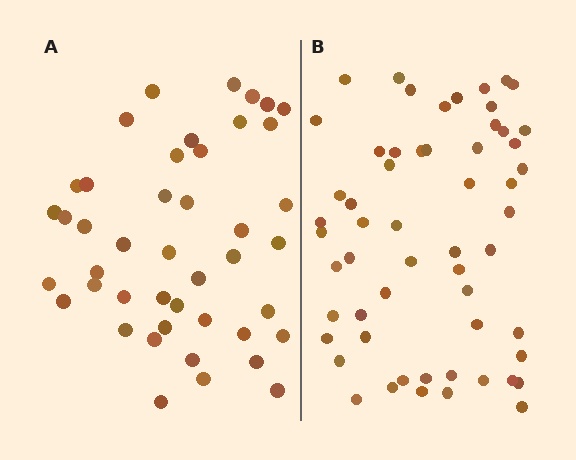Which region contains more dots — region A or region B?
Region B (the right region) has more dots.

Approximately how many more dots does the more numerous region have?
Region B has approximately 15 more dots than region A.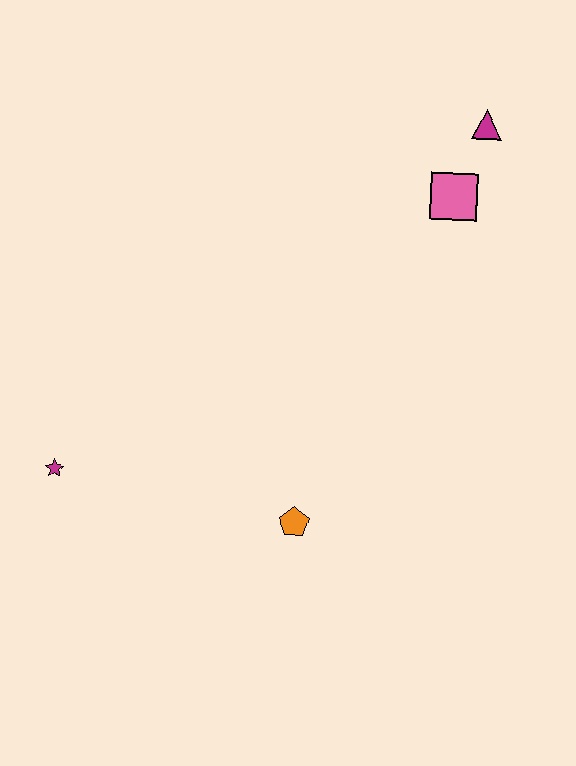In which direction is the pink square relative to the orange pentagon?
The pink square is above the orange pentagon.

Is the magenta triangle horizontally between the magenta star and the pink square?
No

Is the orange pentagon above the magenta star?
No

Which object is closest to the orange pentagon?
The magenta star is closest to the orange pentagon.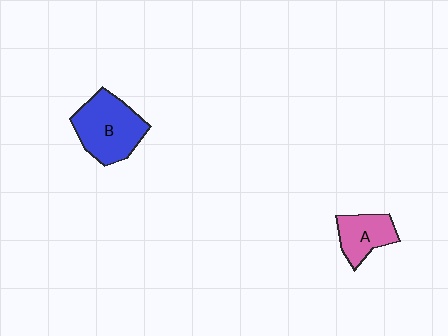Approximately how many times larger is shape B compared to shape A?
Approximately 1.7 times.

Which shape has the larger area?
Shape B (blue).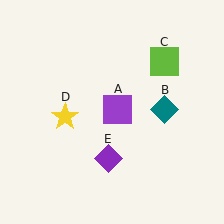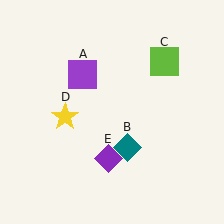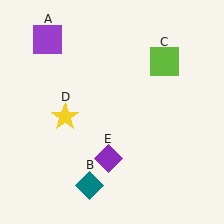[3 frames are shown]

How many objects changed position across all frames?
2 objects changed position: purple square (object A), teal diamond (object B).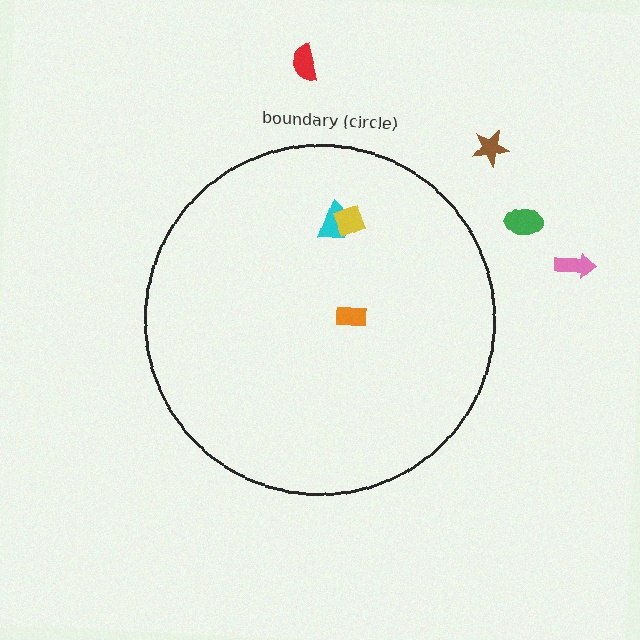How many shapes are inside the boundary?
3 inside, 4 outside.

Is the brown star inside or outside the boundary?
Outside.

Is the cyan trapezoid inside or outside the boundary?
Inside.